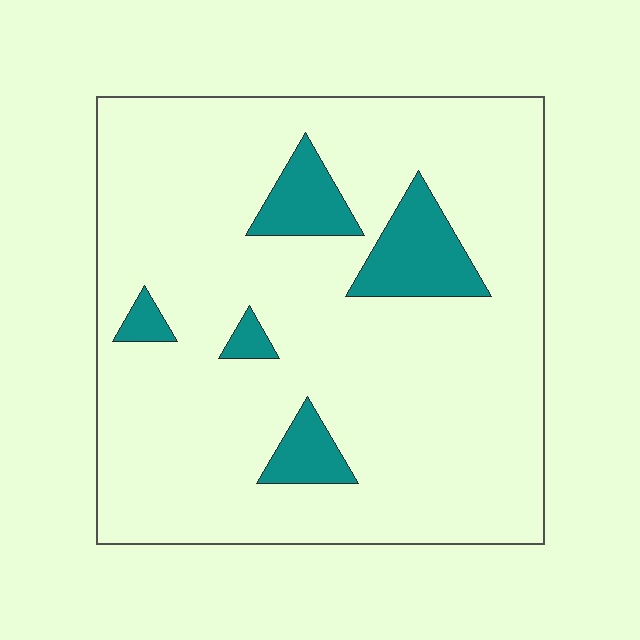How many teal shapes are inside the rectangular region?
5.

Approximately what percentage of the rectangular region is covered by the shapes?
Approximately 10%.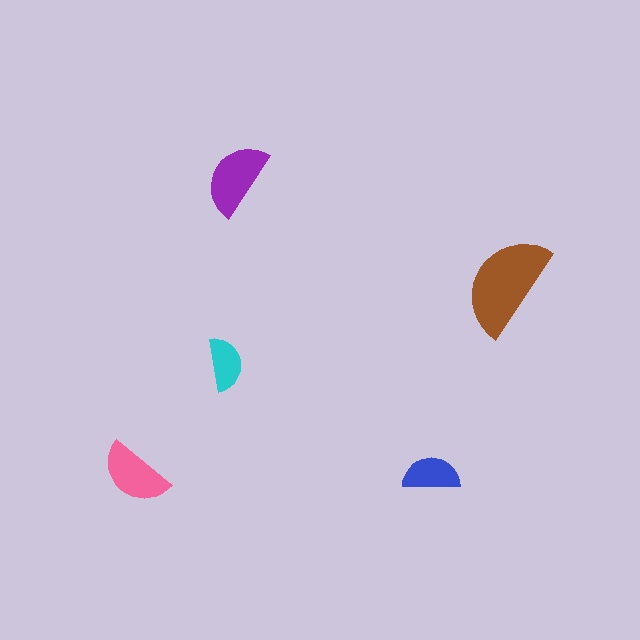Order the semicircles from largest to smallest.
the brown one, the purple one, the pink one, the blue one, the cyan one.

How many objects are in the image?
There are 5 objects in the image.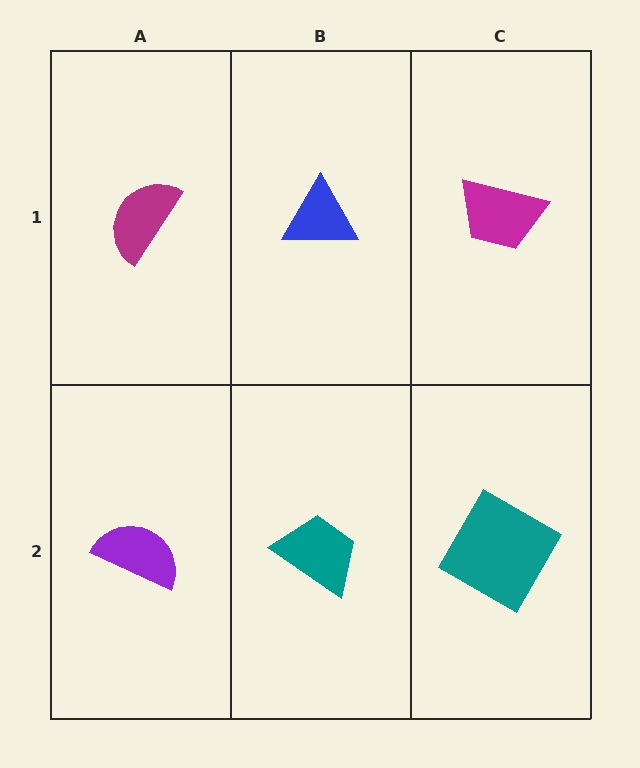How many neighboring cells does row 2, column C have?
2.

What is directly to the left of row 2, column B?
A purple semicircle.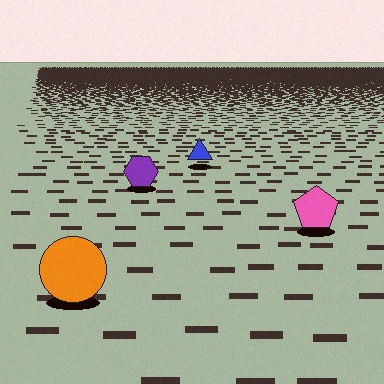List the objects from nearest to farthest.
From nearest to farthest: the orange circle, the pink pentagon, the purple hexagon, the blue triangle.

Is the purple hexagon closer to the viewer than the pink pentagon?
No. The pink pentagon is closer — you can tell from the texture gradient: the ground texture is coarser near it.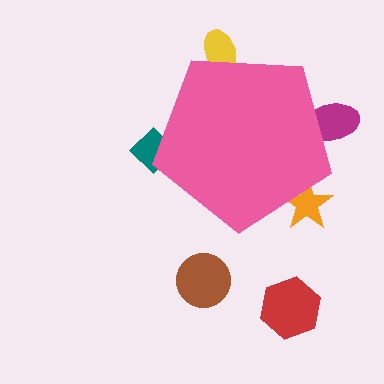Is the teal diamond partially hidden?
Yes, the teal diamond is partially hidden behind the pink pentagon.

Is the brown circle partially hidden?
No, the brown circle is fully visible.